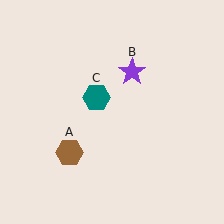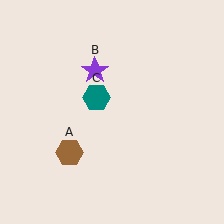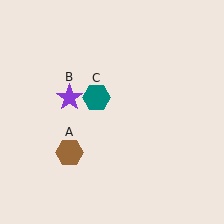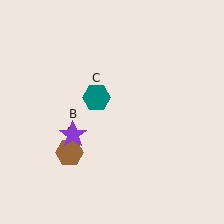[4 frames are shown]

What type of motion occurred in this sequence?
The purple star (object B) rotated counterclockwise around the center of the scene.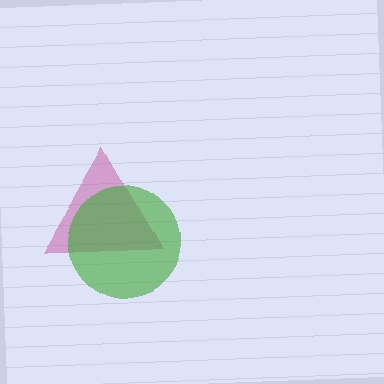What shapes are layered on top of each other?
The layered shapes are: a magenta triangle, a green circle.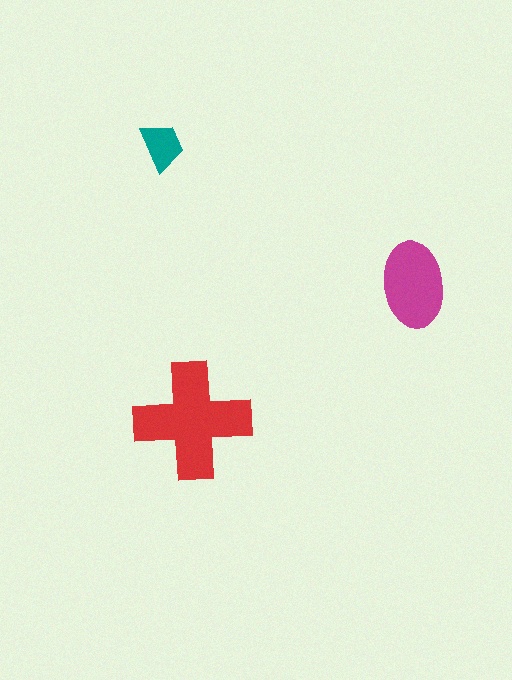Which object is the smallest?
The teal trapezoid.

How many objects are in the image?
There are 3 objects in the image.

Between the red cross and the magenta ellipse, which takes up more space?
The red cross.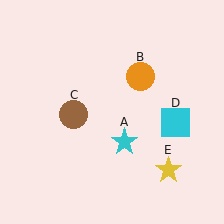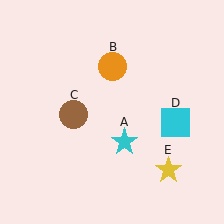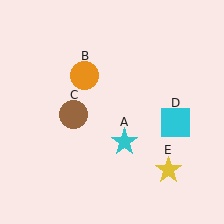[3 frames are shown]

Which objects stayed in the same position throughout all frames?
Cyan star (object A) and brown circle (object C) and cyan square (object D) and yellow star (object E) remained stationary.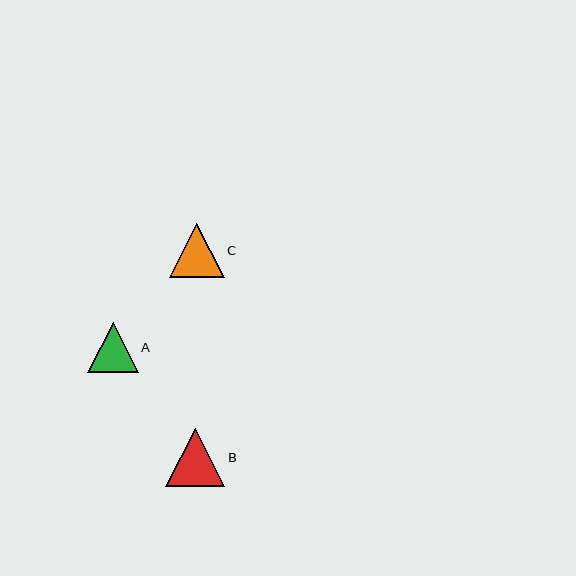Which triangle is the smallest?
Triangle A is the smallest with a size of approximately 51 pixels.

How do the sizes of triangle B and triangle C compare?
Triangle B and triangle C are approximately the same size.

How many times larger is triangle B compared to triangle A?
Triangle B is approximately 1.2 times the size of triangle A.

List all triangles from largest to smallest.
From largest to smallest: B, C, A.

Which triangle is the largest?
Triangle B is the largest with a size of approximately 59 pixels.